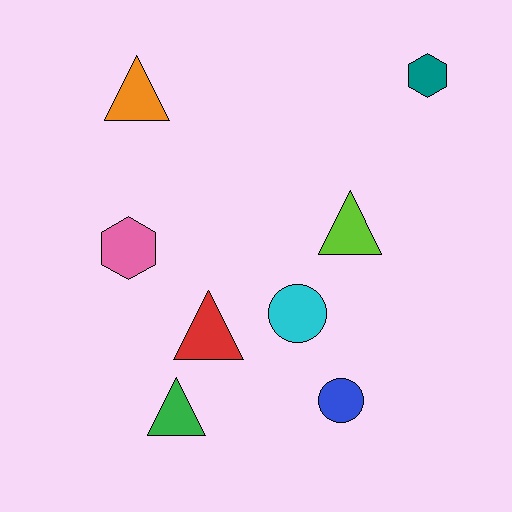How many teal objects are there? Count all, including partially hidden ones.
There is 1 teal object.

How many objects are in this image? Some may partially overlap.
There are 8 objects.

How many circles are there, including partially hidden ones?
There are 2 circles.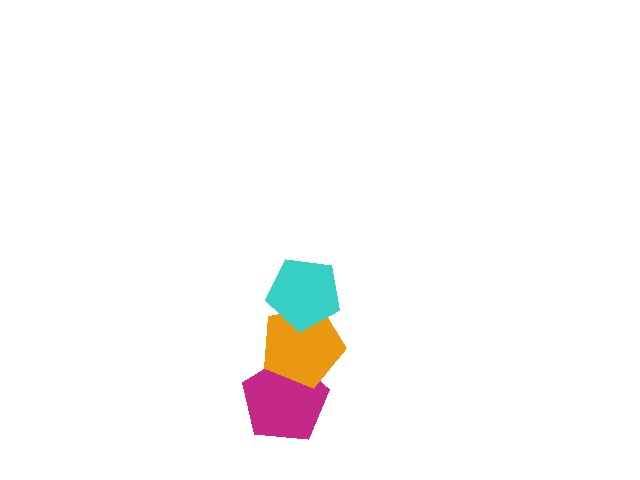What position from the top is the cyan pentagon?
The cyan pentagon is 1st from the top.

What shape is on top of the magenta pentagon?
The orange pentagon is on top of the magenta pentagon.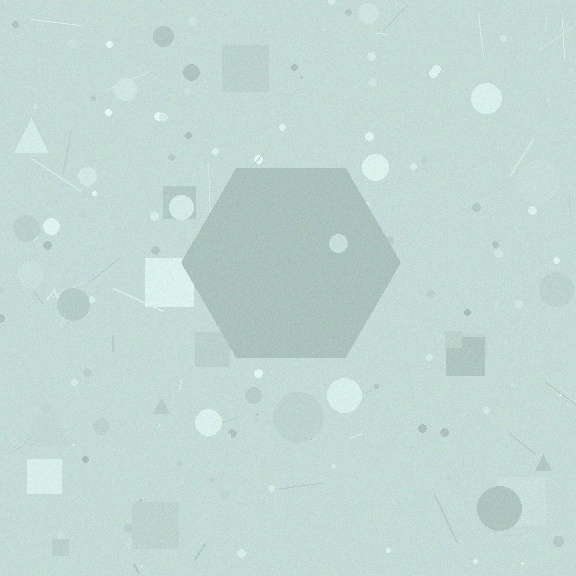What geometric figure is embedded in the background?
A hexagon is embedded in the background.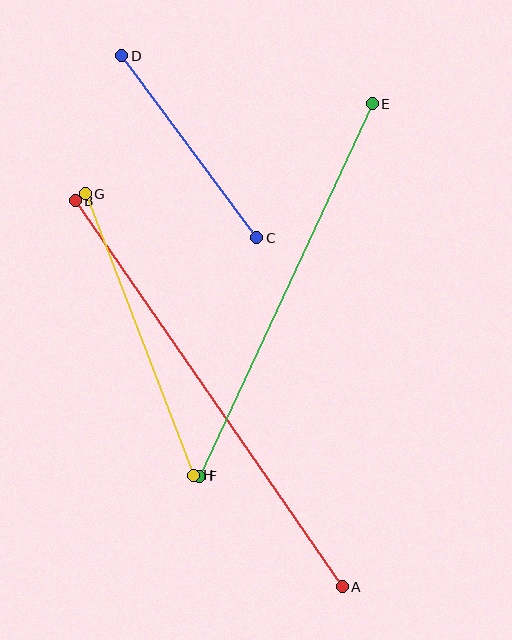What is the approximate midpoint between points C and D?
The midpoint is at approximately (189, 147) pixels.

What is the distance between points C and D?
The distance is approximately 227 pixels.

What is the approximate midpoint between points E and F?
The midpoint is at approximately (286, 290) pixels.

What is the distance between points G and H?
The distance is approximately 301 pixels.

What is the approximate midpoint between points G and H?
The midpoint is at approximately (139, 334) pixels.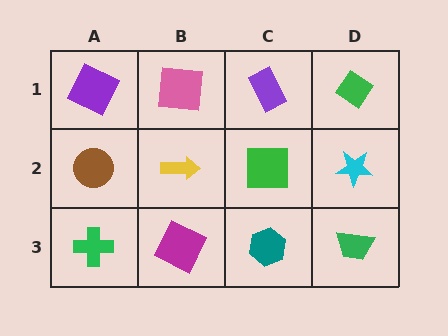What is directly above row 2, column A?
A purple square.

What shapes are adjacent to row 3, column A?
A brown circle (row 2, column A), a magenta square (row 3, column B).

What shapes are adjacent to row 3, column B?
A yellow arrow (row 2, column B), a green cross (row 3, column A), a teal hexagon (row 3, column C).